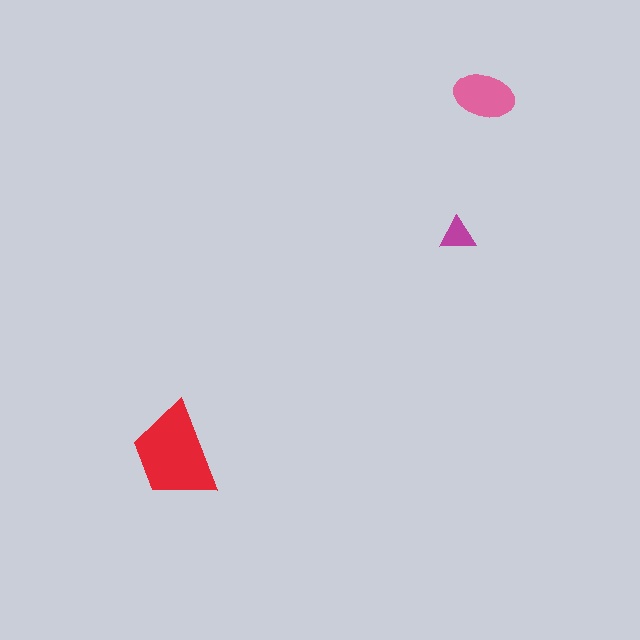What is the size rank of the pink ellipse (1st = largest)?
2nd.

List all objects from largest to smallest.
The red trapezoid, the pink ellipse, the magenta triangle.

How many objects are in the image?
There are 3 objects in the image.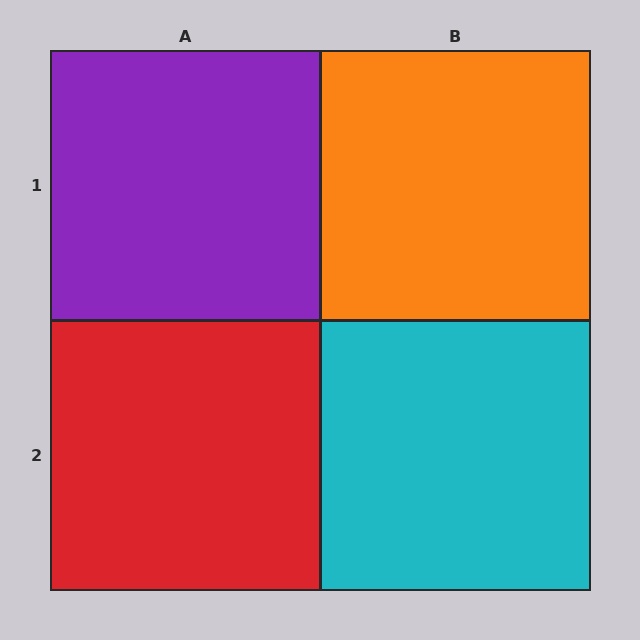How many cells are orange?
1 cell is orange.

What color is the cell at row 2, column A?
Red.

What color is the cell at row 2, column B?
Cyan.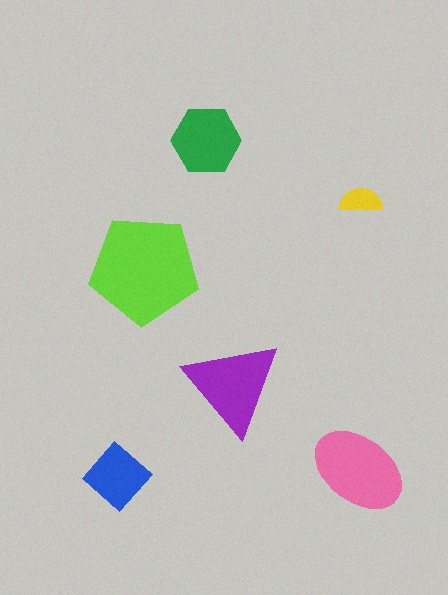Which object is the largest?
The lime pentagon.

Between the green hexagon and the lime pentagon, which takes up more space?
The lime pentagon.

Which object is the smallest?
The yellow semicircle.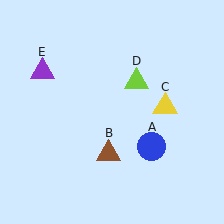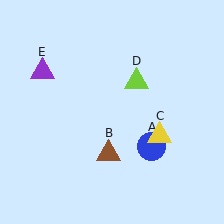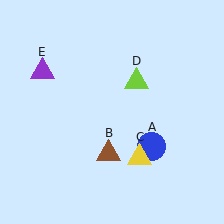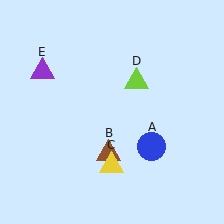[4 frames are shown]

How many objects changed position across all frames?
1 object changed position: yellow triangle (object C).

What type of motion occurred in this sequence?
The yellow triangle (object C) rotated clockwise around the center of the scene.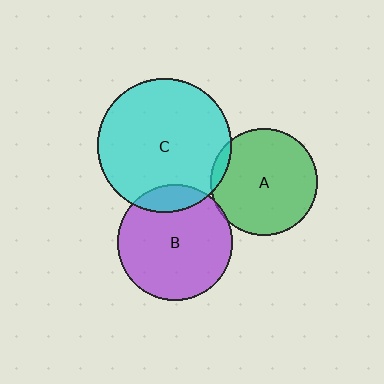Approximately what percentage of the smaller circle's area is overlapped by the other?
Approximately 5%.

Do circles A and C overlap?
Yes.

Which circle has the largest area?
Circle C (cyan).